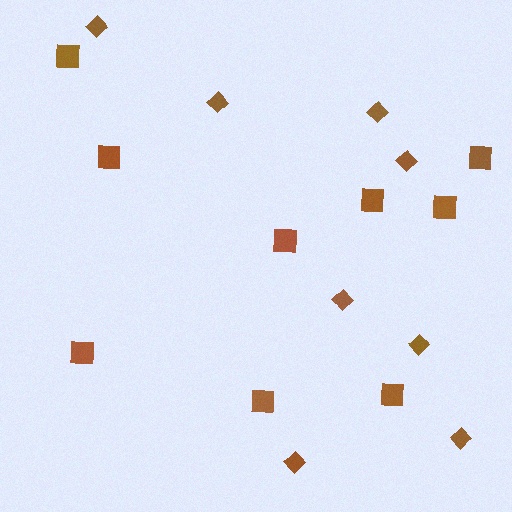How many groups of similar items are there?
There are 2 groups: one group of diamonds (8) and one group of squares (9).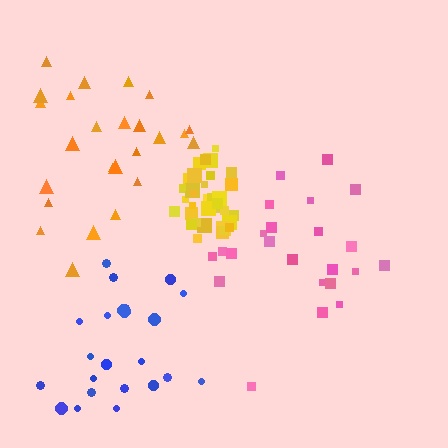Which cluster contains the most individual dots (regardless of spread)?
Yellow (35).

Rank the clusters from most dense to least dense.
yellow, pink, orange, blue.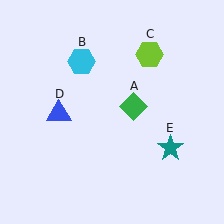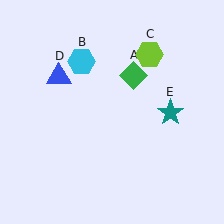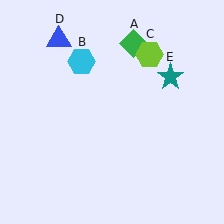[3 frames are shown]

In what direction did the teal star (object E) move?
The teal star (object E) moved up.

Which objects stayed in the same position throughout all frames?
Cyan hexagon (object B) and lime hexagon (object C) remained stationary.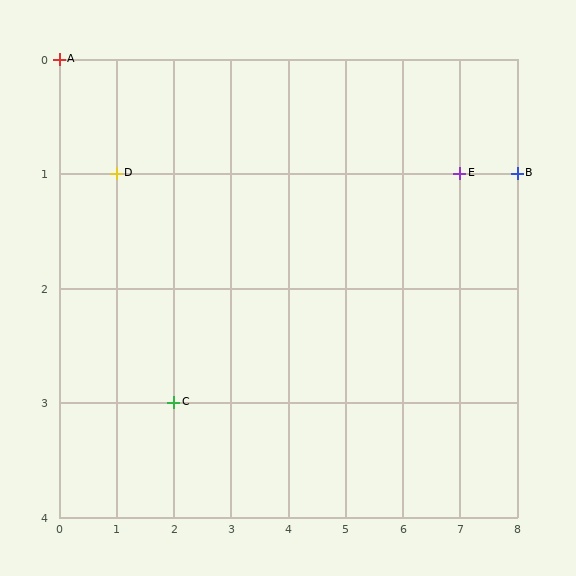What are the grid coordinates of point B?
Point B is at grid coordinates (8, 1).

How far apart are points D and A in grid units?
Points D and A are 1 column and 1 row apart (about 1.4 grid units diagonally).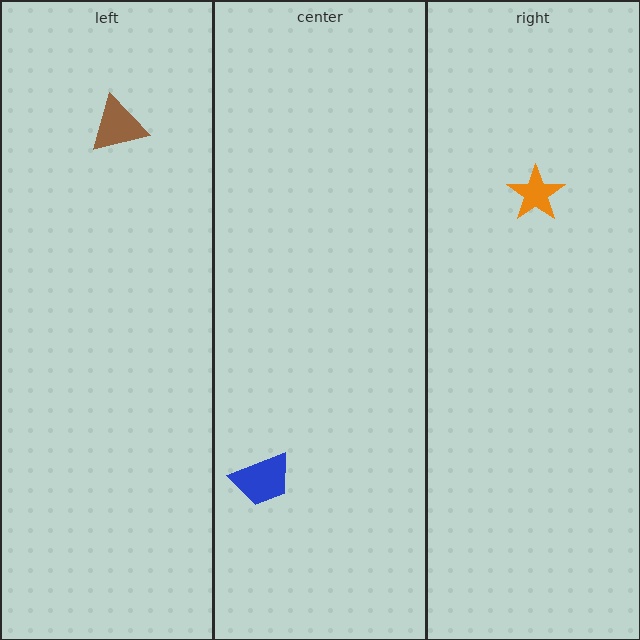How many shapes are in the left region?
1.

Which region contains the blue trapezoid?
The center region.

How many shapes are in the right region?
1.